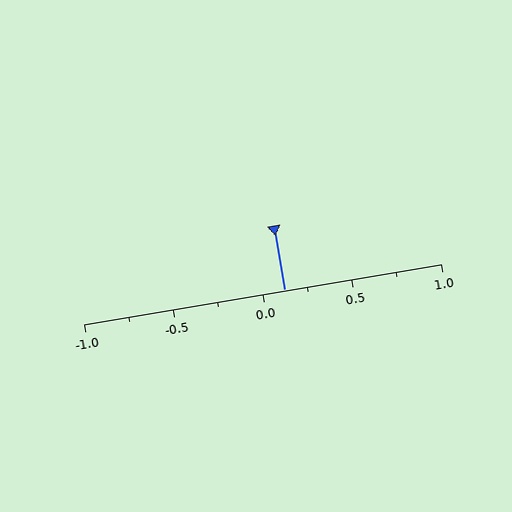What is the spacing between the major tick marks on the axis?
The major ticks are spaced 0.5 apart.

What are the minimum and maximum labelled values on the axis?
The axis runs from -1.0 to 1.0.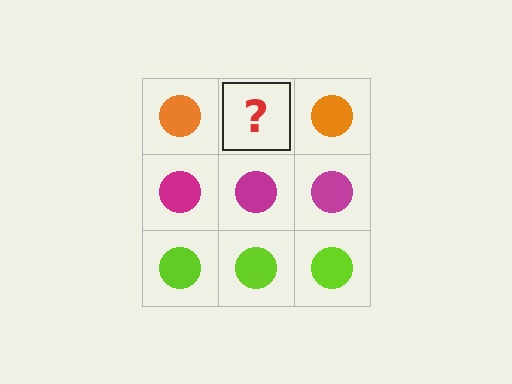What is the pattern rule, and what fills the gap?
The rule is that each row has a consistent color. The gap should be filled with an orange circle.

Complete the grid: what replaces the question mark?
The question mark should be replaced with an orange circle.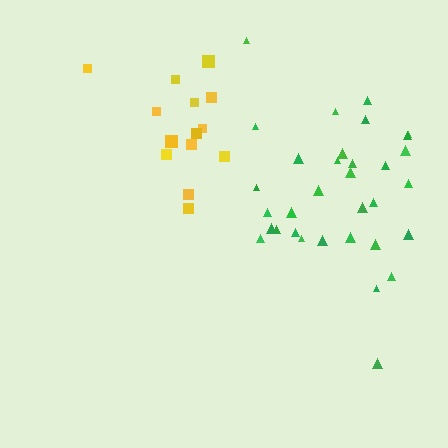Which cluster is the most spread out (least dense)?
Yellow.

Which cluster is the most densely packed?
Green.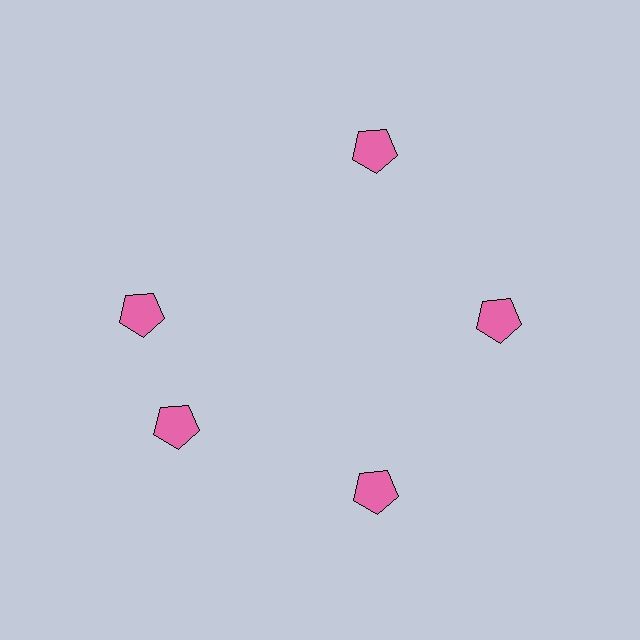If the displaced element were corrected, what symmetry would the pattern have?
It would have 5-fold rotational symmetry — the pattern would map onto itself every 72 degrees.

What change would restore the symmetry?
The symmetry would be restored by rotating it back into even spacing with its neighbors so that all 5 pentagons sit at equal angles and equal distance from the center.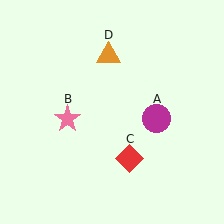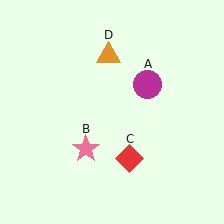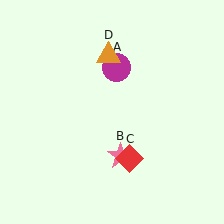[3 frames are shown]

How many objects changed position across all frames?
2 objects changed position: magenta circle (object A), pink star (object B).